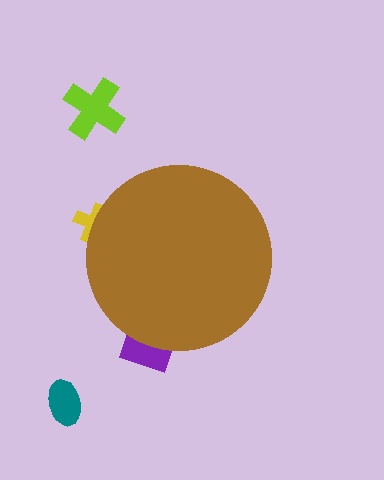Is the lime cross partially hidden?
No, the lime cross is fully visible.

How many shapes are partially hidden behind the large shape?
2 shapes are partially hidden.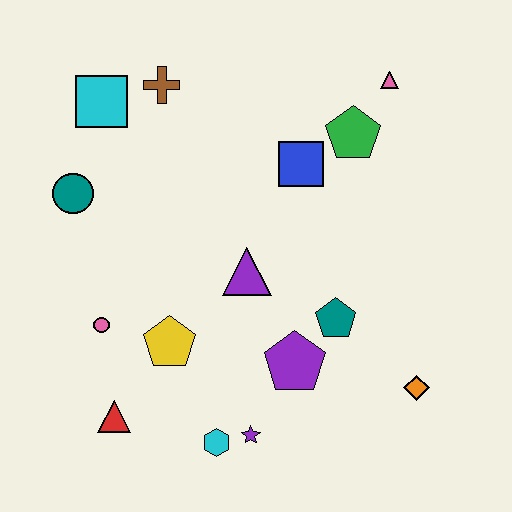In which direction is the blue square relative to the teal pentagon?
The blue square is above the teal pentagon.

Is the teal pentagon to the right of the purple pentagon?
Yes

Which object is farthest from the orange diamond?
The cyan square is farthest from the orange diamond.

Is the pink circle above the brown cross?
No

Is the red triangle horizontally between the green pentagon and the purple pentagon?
No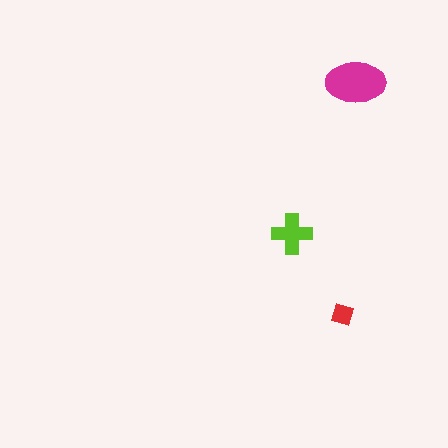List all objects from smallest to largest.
The red diamond, the lime cross, the magenta ellipse.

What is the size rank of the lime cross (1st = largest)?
2nd.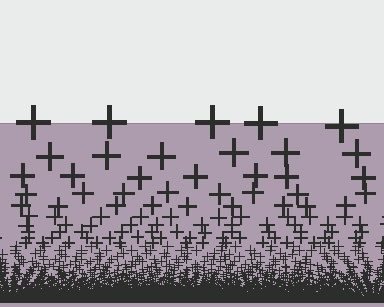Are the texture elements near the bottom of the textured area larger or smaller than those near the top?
Smaller. The gradient is inverted — elements near the bottom are smaller and denser.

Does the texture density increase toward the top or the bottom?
Density increases toward the bottom.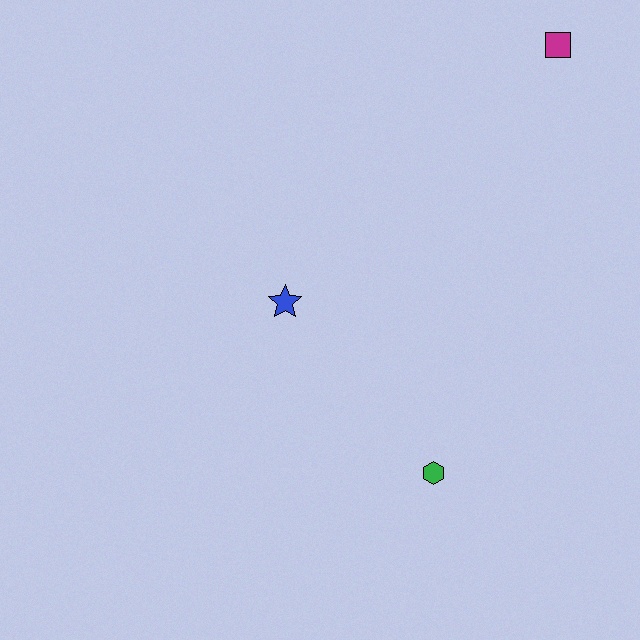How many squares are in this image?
There is 1 square.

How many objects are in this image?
There are 3 objects.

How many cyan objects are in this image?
There are no cyan objects.